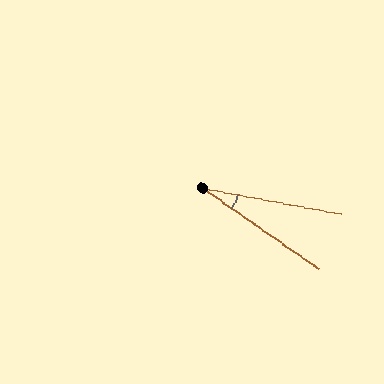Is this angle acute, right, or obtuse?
It is acute.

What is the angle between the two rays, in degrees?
Approximately 25 degrees.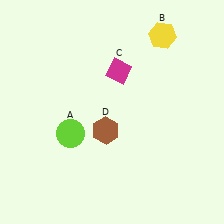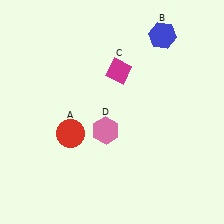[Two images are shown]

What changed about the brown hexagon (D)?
In Image 1, D is brown. In Image 2, it changed to pink.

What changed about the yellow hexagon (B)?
In Image 1, B is yellow. In Image 2, it changed to blue.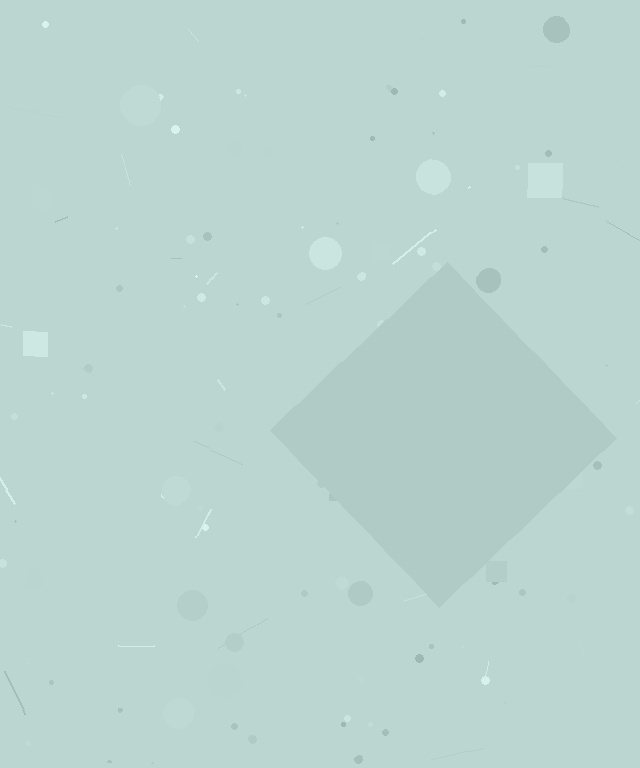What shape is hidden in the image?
A diamond is hidden in the image.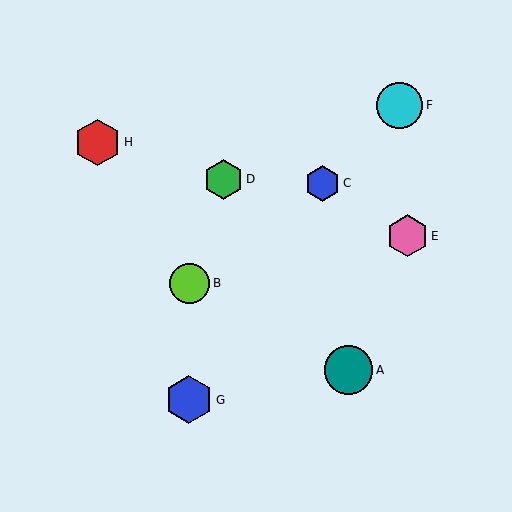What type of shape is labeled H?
Shape H is a red hexagon.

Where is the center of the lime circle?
The center of the lime circle is at (190, 283).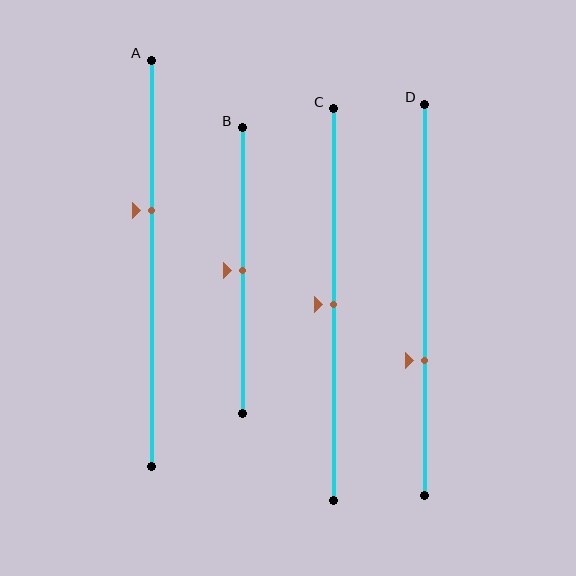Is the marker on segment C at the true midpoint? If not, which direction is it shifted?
Yes, the marker on segment C is at the true midpoint.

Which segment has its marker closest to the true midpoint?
Segment B has its marker closest to the true midpoint.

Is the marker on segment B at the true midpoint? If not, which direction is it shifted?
Yes, the marker on segment B is at the true midpoint.